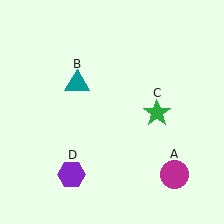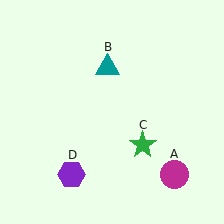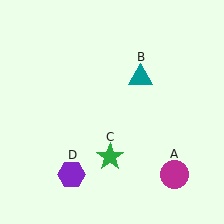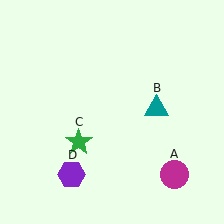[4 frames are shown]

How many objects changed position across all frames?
2 objects changed position: teal triangle (object B), green star (object C).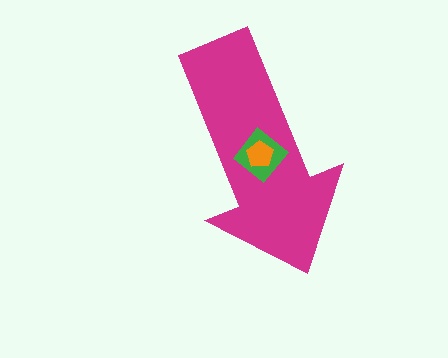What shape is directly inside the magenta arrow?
The green diamond.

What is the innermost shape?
The orange pentagon.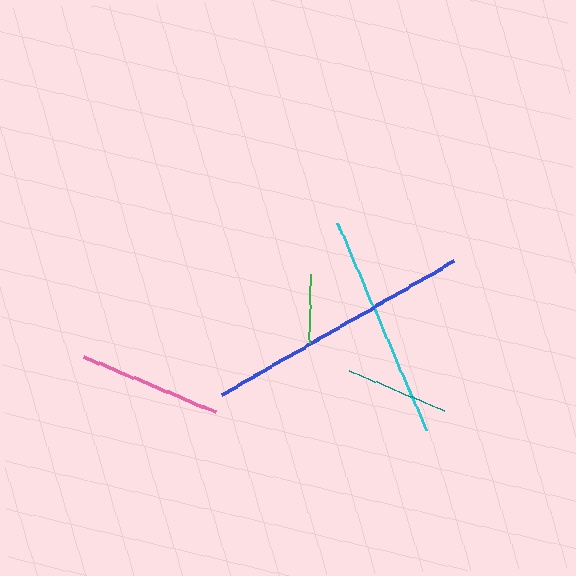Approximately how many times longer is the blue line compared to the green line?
The blue line is approximately 3.9 times the length of the green line.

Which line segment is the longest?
The blue line is the longest at approximately 268 pixels.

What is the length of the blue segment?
The blue segment is approximately 268 pixels long.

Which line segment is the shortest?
The green line is the shortest at approximately 69 pixels.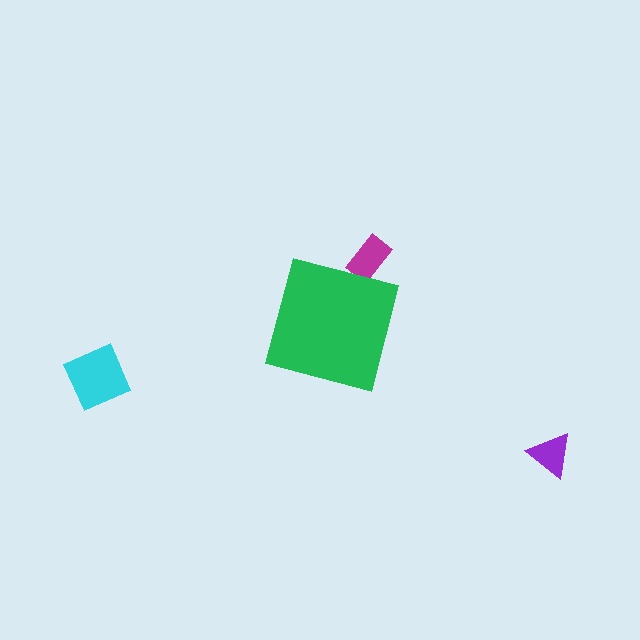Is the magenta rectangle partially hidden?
Yes, the magenta rectangle is partially hidden behind the green square.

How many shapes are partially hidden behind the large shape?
1 shape is partially hidden.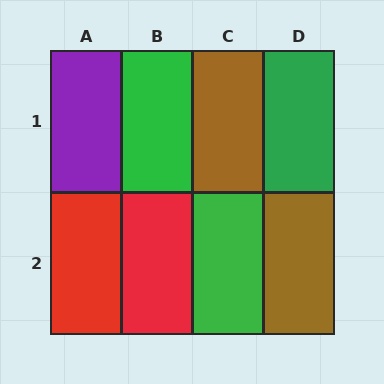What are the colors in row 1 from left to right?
Purple, green, brown, green.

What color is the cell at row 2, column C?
Green.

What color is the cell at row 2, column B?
Red.